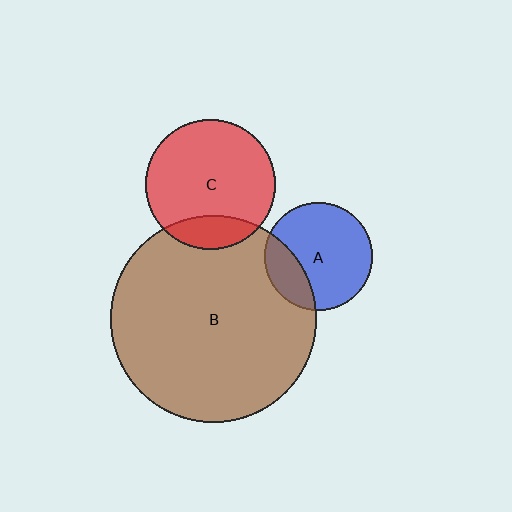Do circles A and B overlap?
Yes.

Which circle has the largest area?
Circle B (brown).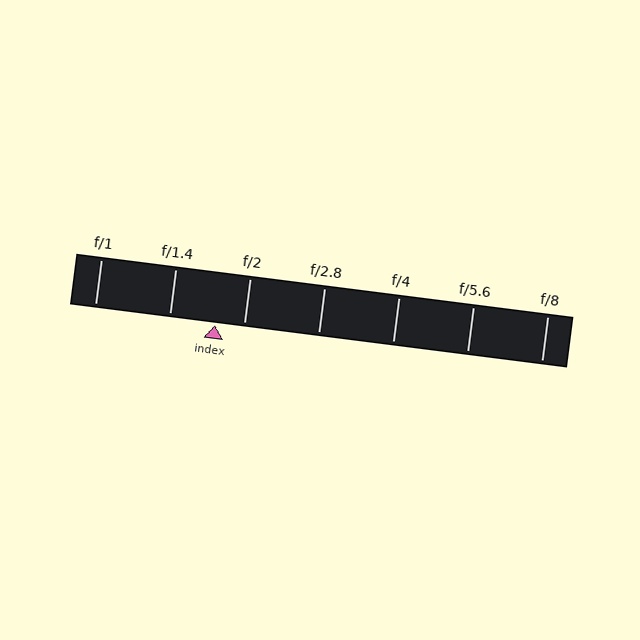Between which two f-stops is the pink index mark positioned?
The index mark is between f/1.4 and f/2.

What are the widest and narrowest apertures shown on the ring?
The widest aperture shown is f/1 and the narrowest is f/8.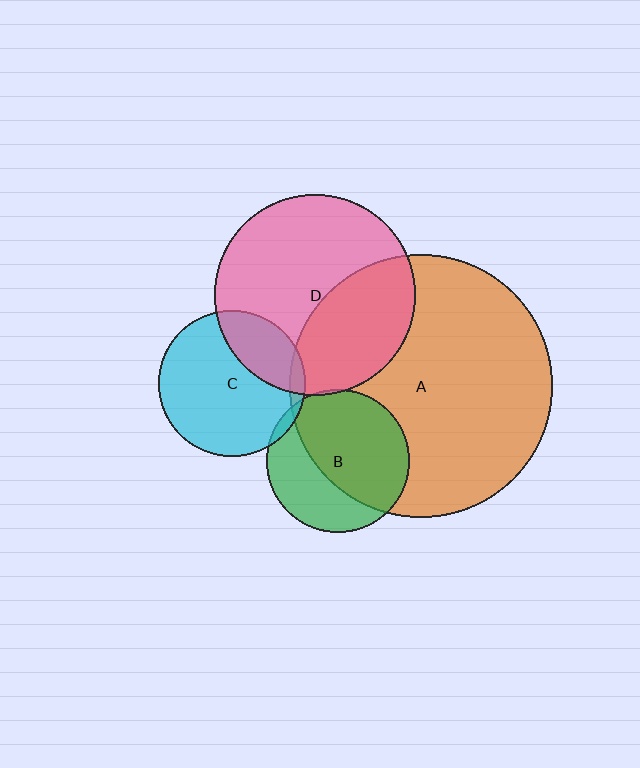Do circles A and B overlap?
Yes.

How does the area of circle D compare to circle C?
Approximately 1.9 times.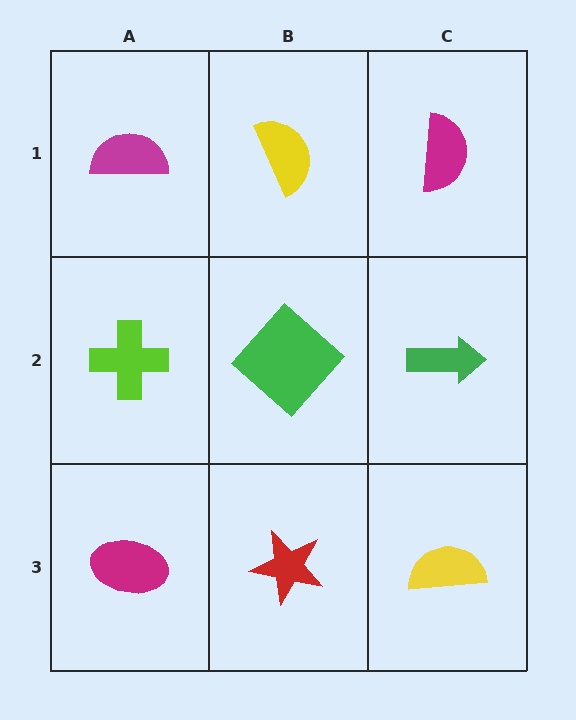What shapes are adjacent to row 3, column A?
A lime cross (row 2, column A), a red star (row 3, column B).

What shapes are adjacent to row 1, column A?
A lime cross (row 2, column A), a yellow semicircle (row 1, column B).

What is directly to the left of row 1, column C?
A yellow semicircle.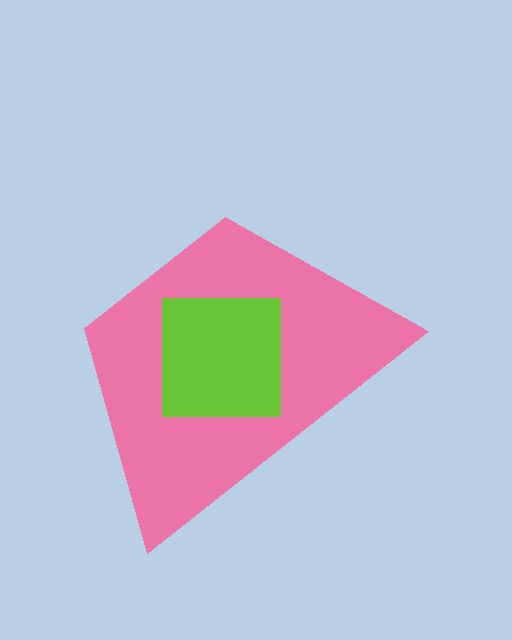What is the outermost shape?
The pink trapezoid.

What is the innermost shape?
The lime square.